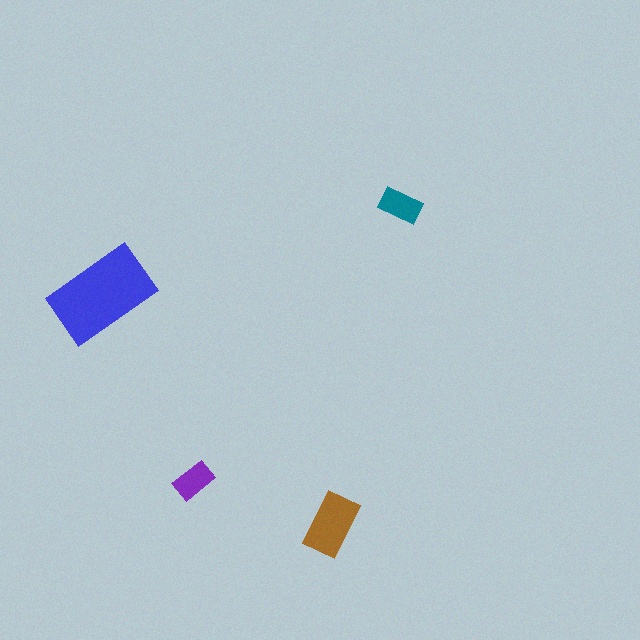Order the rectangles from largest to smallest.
the blue one, the brown one, the teal one, the purple one.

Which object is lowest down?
The brown rectangle is bottommost.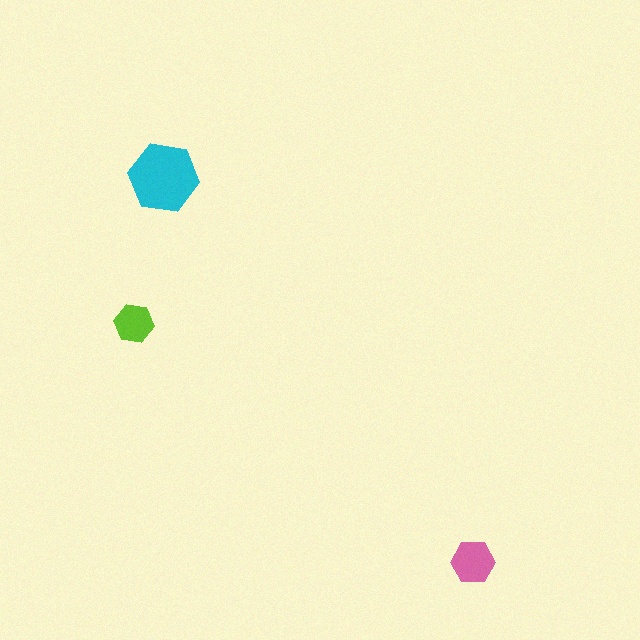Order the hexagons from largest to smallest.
the cyan one, the pink one, the lime one.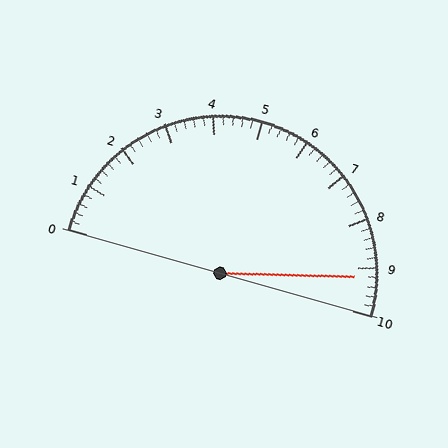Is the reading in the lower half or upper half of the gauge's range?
The reading is in the upper half of the range (0 to 10).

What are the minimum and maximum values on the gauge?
The gauge ranges from 0 to 10.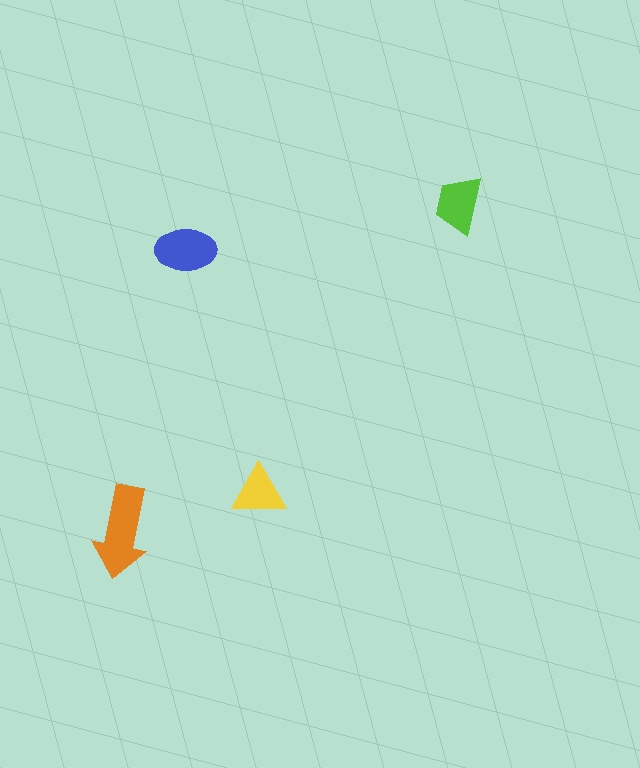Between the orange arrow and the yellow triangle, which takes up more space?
The orange arrow.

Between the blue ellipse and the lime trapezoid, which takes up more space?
The blue ellipse.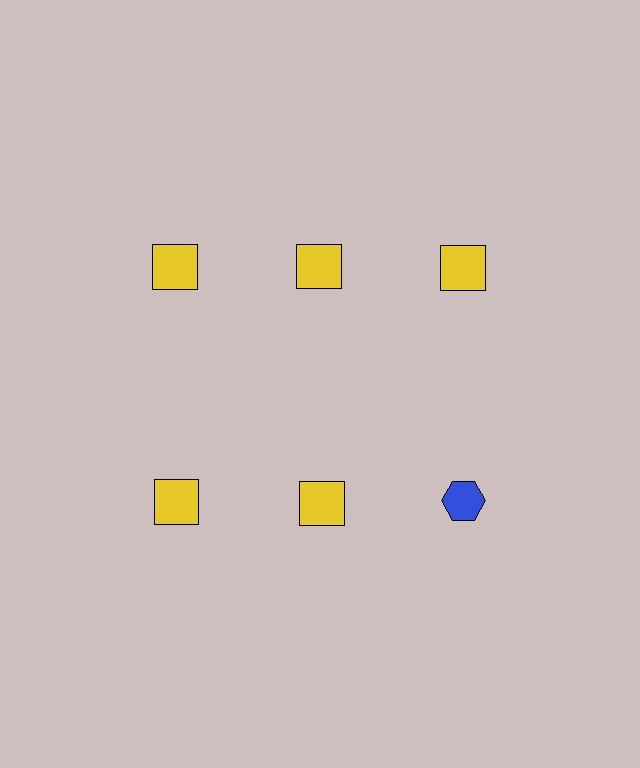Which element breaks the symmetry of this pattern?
The blue hexagon in the second row, center column breaks the symmetry. All other shapes are yellow squares.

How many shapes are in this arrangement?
There are 6 shapes arranged in a grid pattern.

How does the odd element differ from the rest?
It differs in both color (blue instead of yellow) and shape (hexagon instead of square).